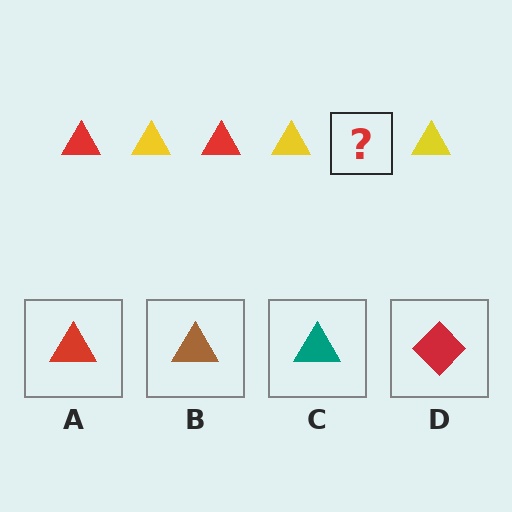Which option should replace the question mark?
Option A.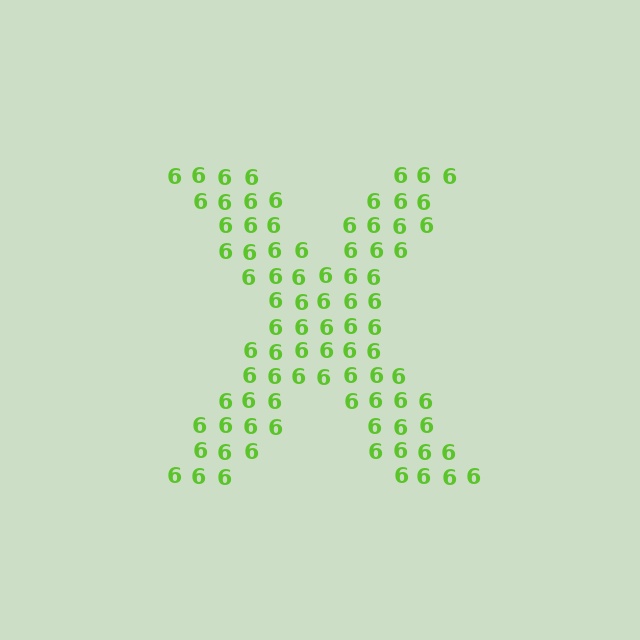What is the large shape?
The large shape is the letter X.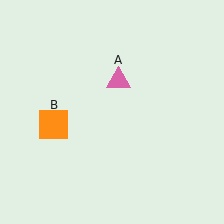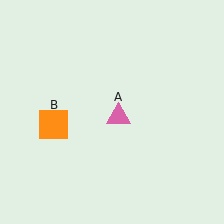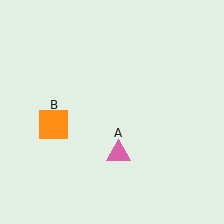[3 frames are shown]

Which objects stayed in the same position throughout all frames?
Orange square (object B) remained stationary.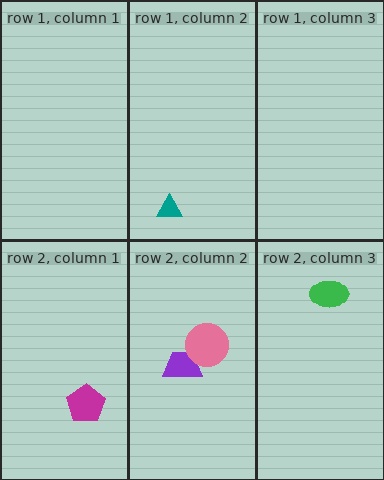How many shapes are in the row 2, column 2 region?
2.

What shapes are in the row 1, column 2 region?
The teal triangle.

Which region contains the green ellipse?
The row 2, column 3 region.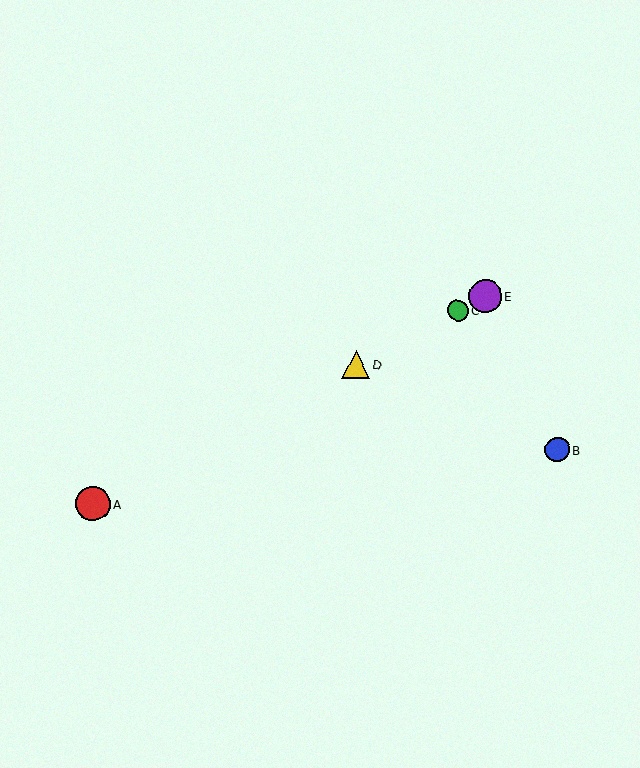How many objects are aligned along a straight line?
4 objects (A, C, D, E) are aligned along a straight line.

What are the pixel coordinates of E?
Object E is at (485, 296).